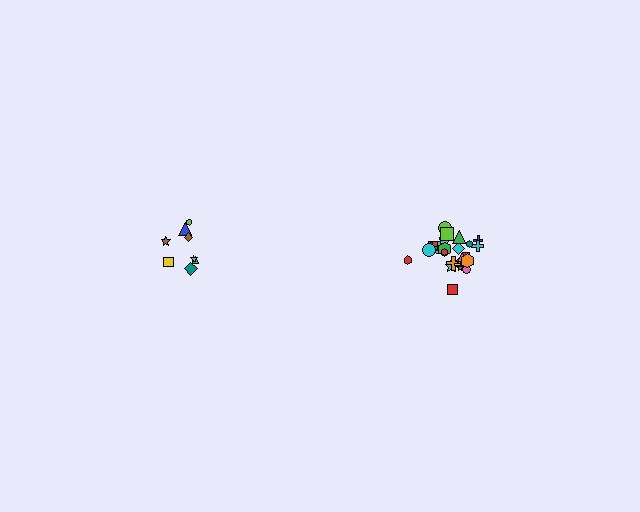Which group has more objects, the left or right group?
The right group.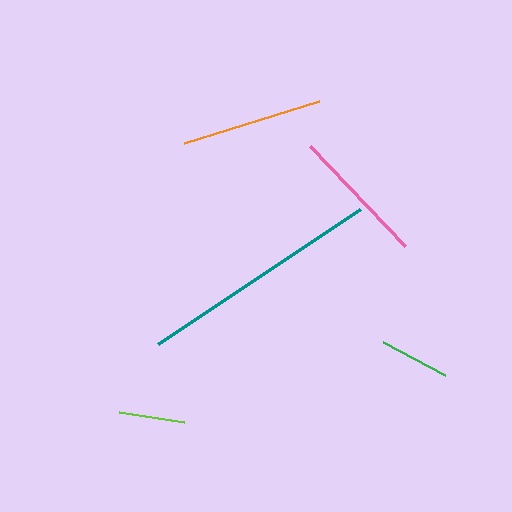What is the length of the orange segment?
The orange segment is approximately 141 pixels long.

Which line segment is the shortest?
The lime line is the shortest at approximately 66 pixels.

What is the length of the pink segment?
The pink segment is approximately 139 pixels long.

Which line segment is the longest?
The teal line is the longest at approximately 243 pixels.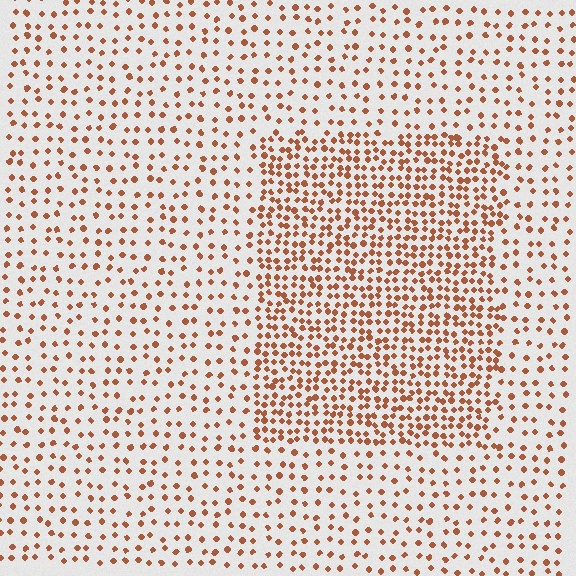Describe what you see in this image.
The image contains small brown elements arranged at two different densities. A rectangle-shaped region is visible where the elements are more densely packed than the surrounding area.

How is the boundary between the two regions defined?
The boundary is defined by a change in element density (approximately 2.2x ratio). All elements are the same color, size, and shape.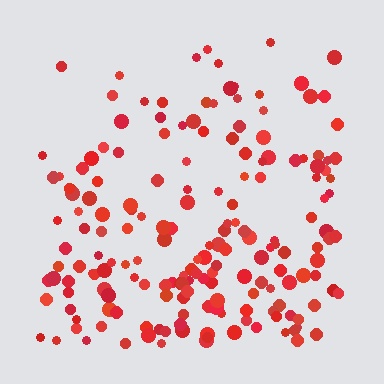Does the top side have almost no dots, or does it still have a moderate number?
Still a moderate number, just noticeably fewer than the bottom.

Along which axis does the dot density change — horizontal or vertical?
Vertical.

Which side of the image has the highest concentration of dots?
The bottom.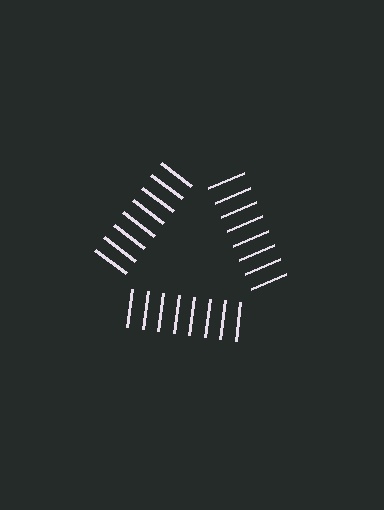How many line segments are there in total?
24 — 8 along each of the 3 edges.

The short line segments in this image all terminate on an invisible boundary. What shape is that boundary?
An illusory triangle — the line segments terminate on its edges but no continuous stroke is drawn.